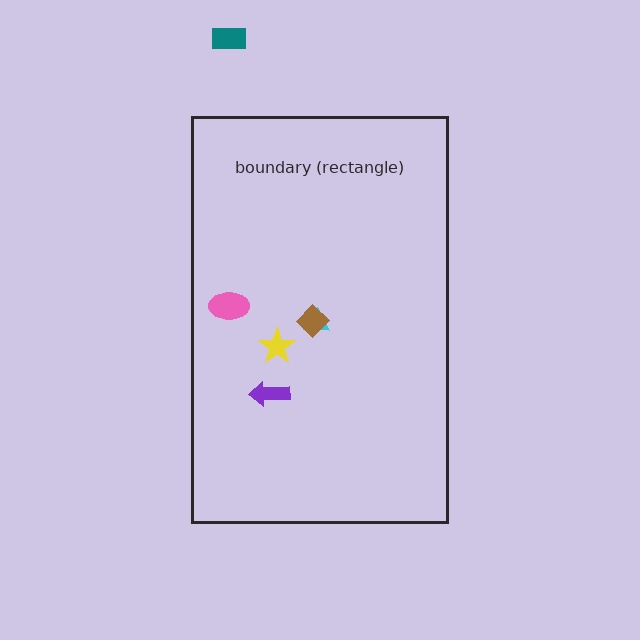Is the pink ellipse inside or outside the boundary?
Inside.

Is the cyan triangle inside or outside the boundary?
Inside.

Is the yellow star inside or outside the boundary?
Inside.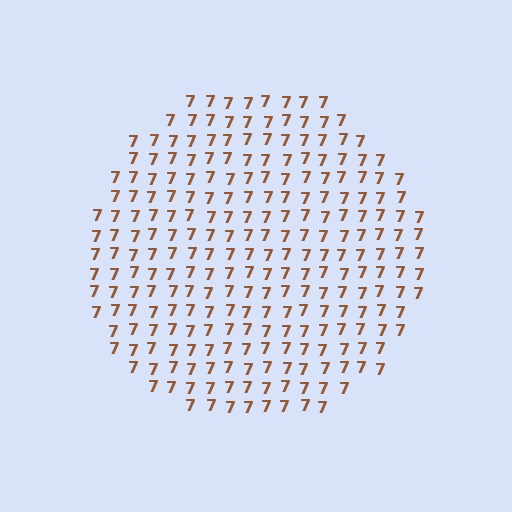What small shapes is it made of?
It is made of small digit 7's.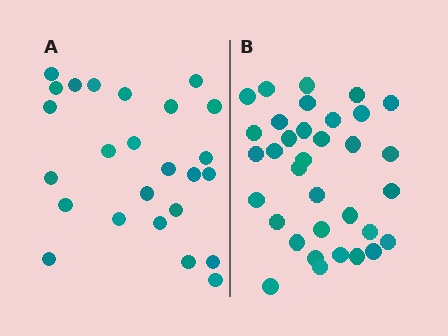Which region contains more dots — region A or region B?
Region B (the right region) has more dots.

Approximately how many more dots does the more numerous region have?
Region B has roughly 8 or so more dots than region A.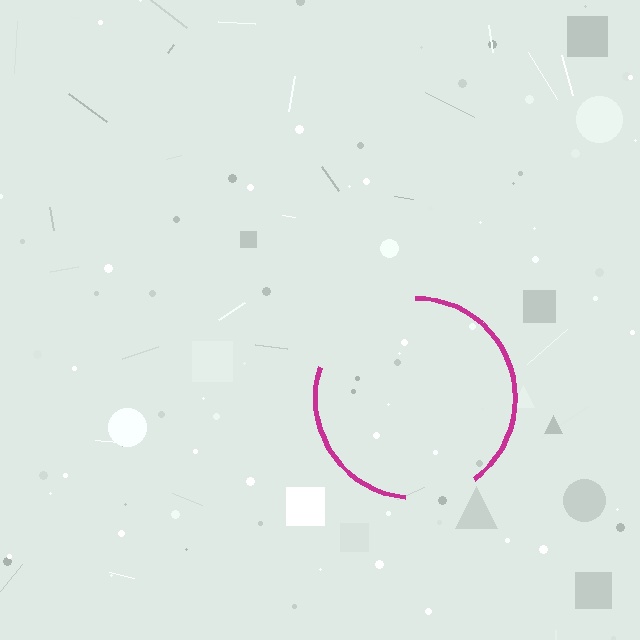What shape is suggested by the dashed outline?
The dashed outline suggests a circle.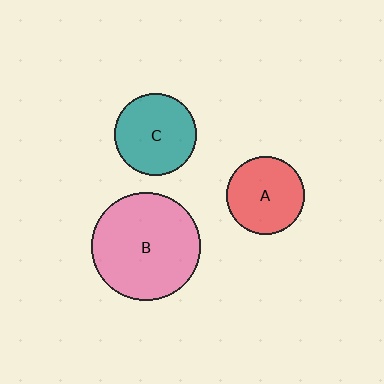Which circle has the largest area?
Circle B (pink).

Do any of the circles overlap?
No, none of the circles overlap.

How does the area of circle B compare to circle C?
Approximately 1.8 times.